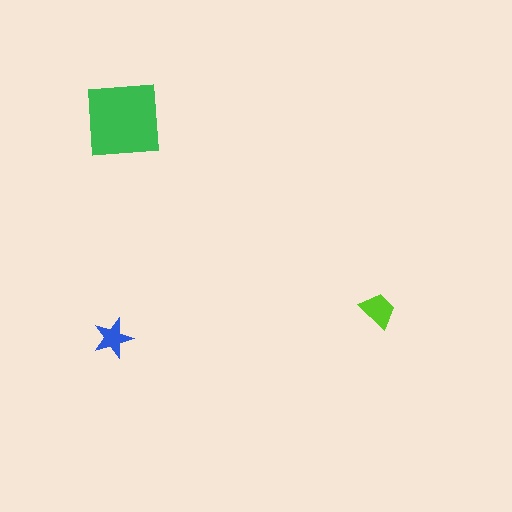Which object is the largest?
The green square.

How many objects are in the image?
There are 3 objects in the image.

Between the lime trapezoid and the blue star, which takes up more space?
The lime trapezoid.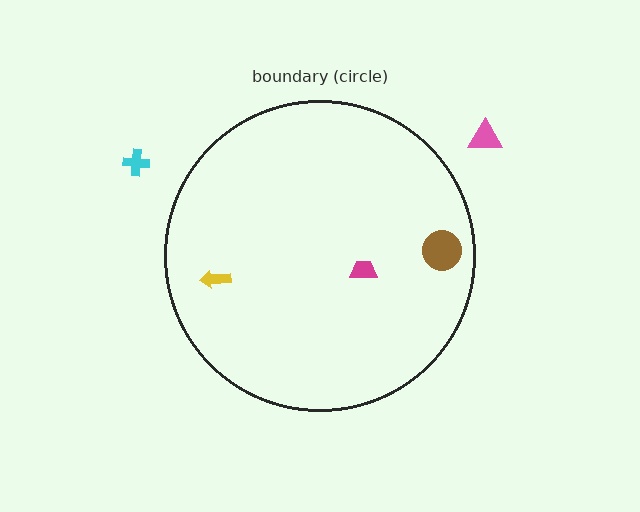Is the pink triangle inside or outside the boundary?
Outside.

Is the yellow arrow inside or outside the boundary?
Inside.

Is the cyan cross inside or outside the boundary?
Outside.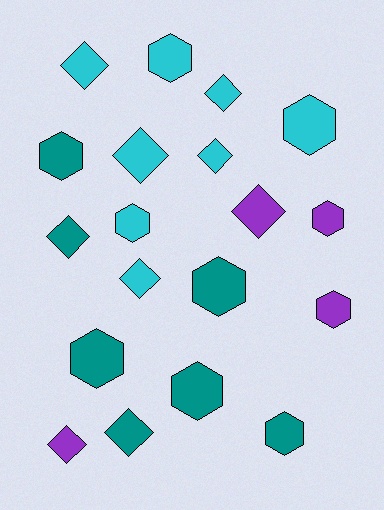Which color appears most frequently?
Cyan, with 8 objects.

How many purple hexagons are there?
There are 2 purple hexagons.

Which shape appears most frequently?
Hexagon, with 10 objects.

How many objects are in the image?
There are 19 objects.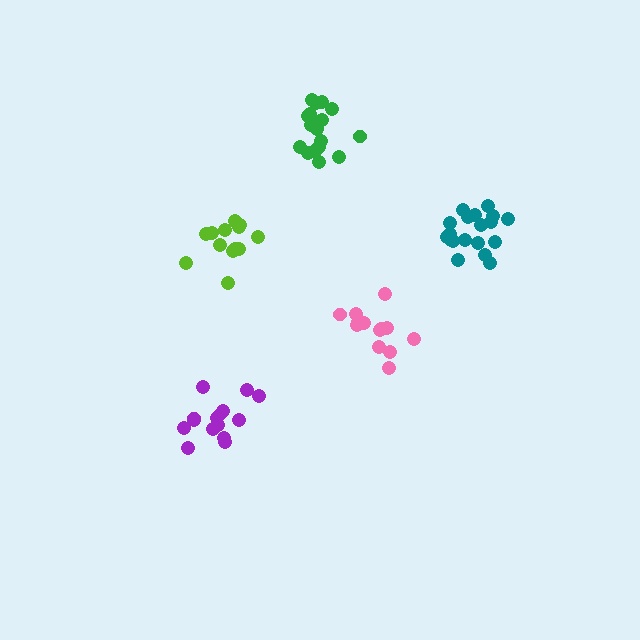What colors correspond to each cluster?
The clusters are colored: green, purple, lime, teal, pink.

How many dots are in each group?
Group 1: 19 dots, Group 2: 15 dots, Group 3: 13 dots, Group 4: 19 dots, Group 5: 13 dots (79 total).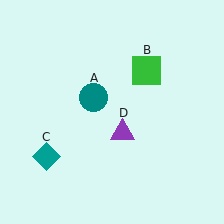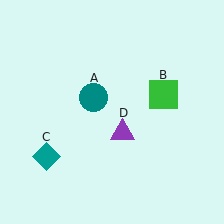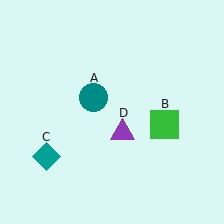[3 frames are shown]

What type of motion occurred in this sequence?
The green square (object B) rotated clockwise around the center of the scene.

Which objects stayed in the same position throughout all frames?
Teal circle (object A) and teal diamond (object C) and purple triangle (object D) remained stationary.